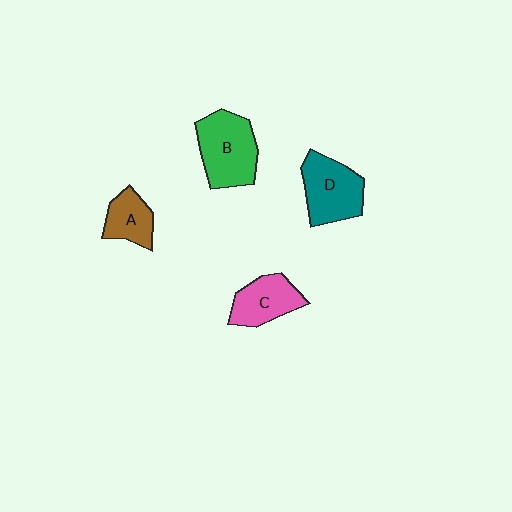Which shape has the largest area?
Shape B (green).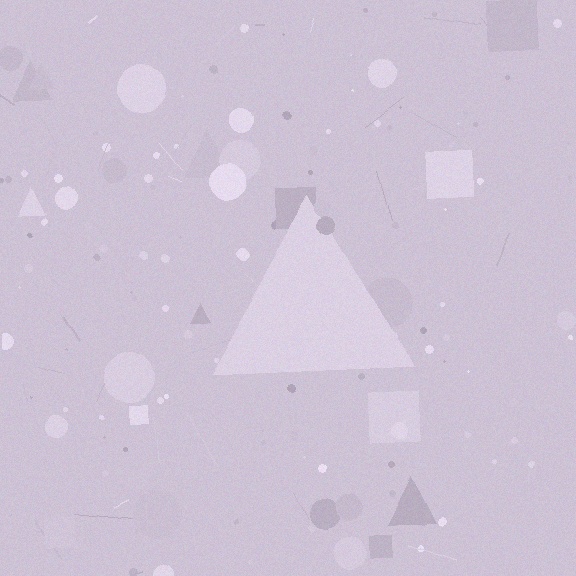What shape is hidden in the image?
A triangle is hidden in the image.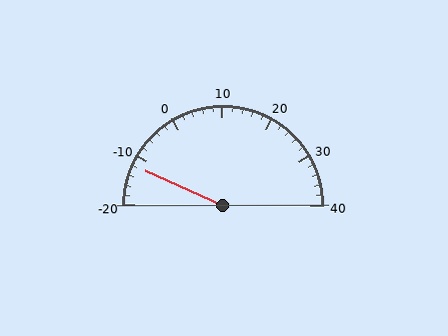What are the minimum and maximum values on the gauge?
The gauge ranges from -20 to 40.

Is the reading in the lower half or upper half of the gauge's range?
The reading is in the lower half of the range (-20 to 40).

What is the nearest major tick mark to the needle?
The nearest major tick mark is -10.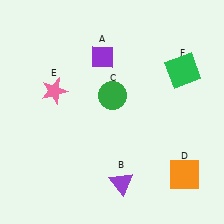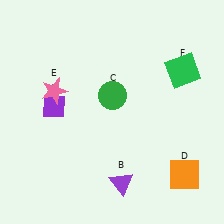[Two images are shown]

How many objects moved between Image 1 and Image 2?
1 object moved between the two images.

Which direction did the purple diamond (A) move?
The purple diamond (A) moved down.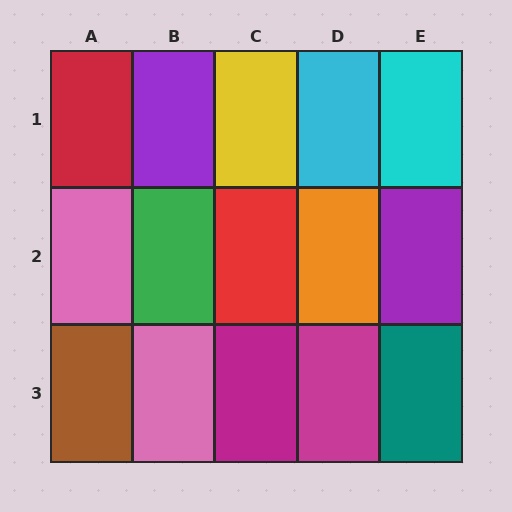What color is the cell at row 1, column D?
Cyan.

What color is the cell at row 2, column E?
Purple.